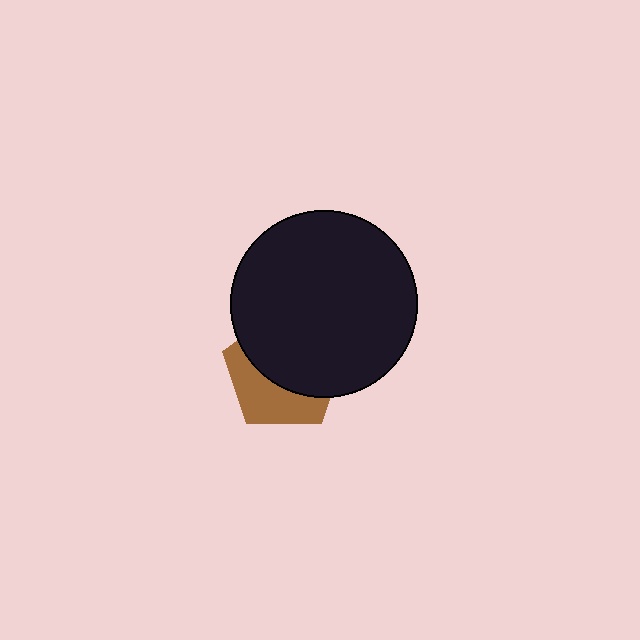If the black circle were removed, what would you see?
You would see the complete brown pentagon.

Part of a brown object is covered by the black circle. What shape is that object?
It is a pentagon.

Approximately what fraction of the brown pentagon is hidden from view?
Roughly 60% of the brown pentagon is hidden behind the black circle.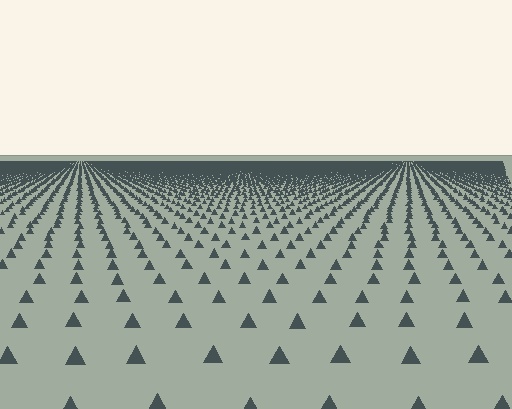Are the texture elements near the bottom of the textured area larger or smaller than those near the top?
Larger. Near the bottom, elements are closer to the viewer and appear at a bigger on-screen size.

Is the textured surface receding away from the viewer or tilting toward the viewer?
The surface is receding away from the viewer. Texture elements get smaller and denser toward the top.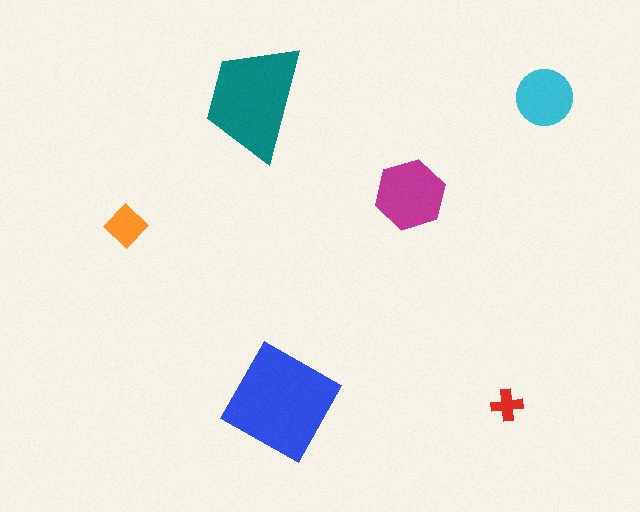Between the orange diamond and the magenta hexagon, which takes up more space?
The magenta hexagon.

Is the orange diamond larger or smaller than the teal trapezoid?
Smaller.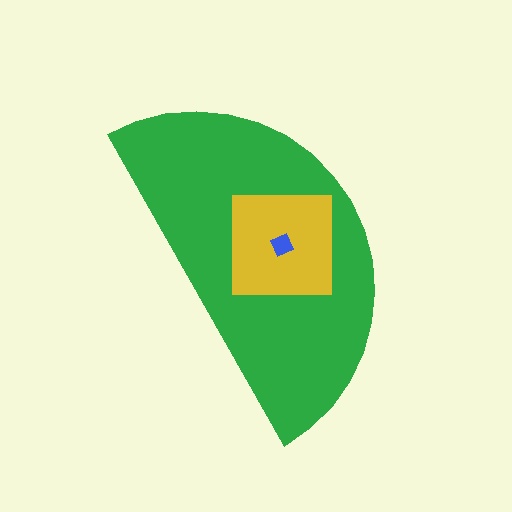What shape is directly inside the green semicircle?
The yellow square.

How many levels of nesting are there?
3.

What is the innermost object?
The blue diamond.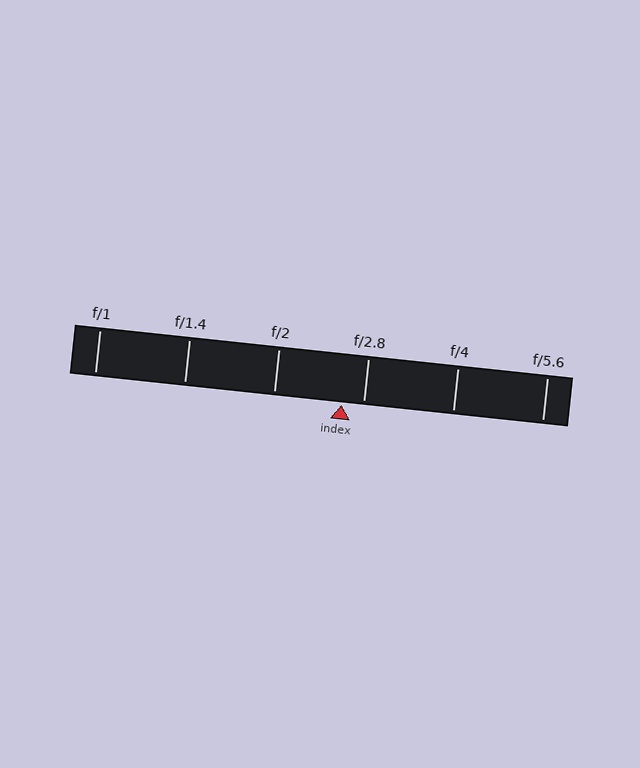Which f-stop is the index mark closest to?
The index mark is closest to f/2.8.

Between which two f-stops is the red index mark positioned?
The index mark is between f/2 and f/2.8.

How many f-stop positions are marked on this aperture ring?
There are 6 f-stop positions marked.